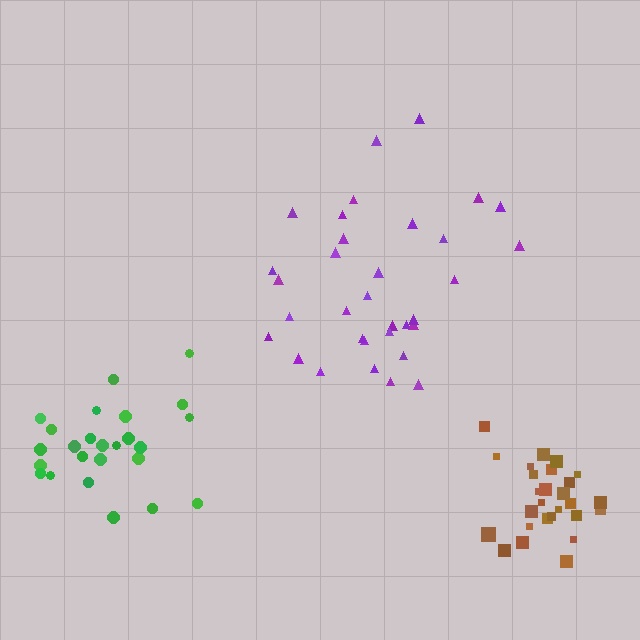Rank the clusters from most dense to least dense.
brown, green, purple.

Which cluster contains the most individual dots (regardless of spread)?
Purple (33).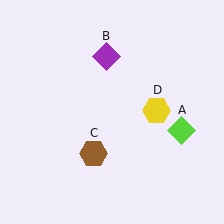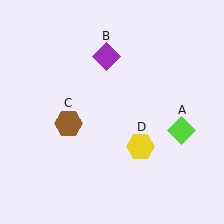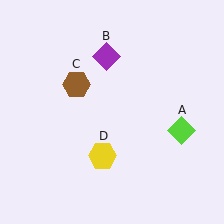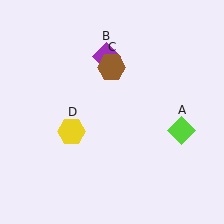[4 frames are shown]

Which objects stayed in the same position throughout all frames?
Lime diamond (object A) and purple diamond (object B) remained stationary.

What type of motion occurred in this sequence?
The brown hexagon (object C), yellow hexagon (object D) rotated clockwise around the center of the scene.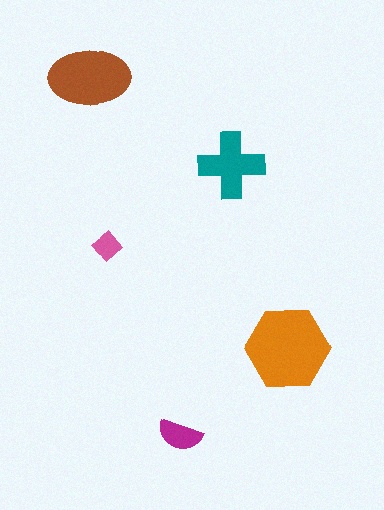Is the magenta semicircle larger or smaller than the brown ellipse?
Smaller.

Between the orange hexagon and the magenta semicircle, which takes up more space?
The orange hexagon.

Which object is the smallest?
The pink diamond.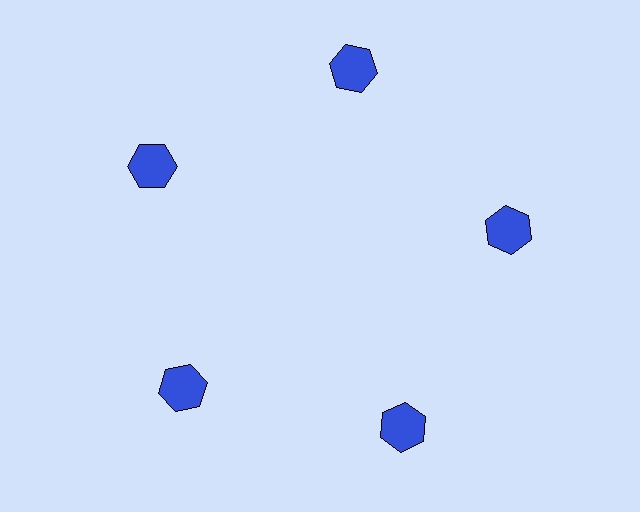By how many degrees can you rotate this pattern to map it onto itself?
The pattern maps onto itself every 72 degrees of rotation.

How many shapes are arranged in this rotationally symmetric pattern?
There are 5 shapes, arranged in 5 groups of 1.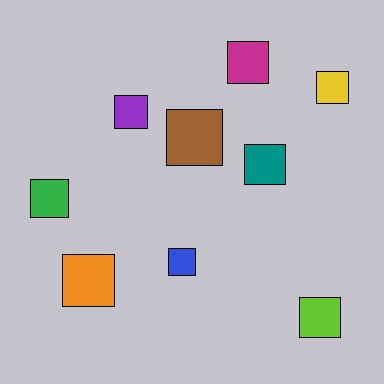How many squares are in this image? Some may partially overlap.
There are 9 squares.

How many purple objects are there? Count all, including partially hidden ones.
There is 1 purple object.